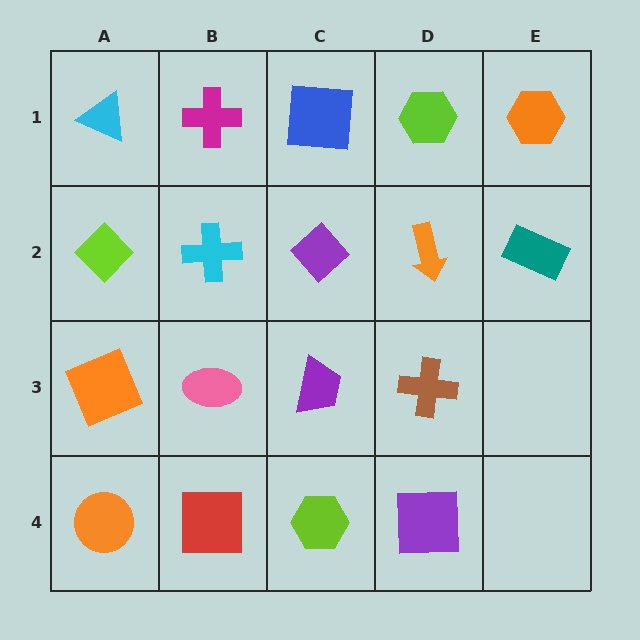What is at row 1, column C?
A blue square.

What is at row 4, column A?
An orange circle.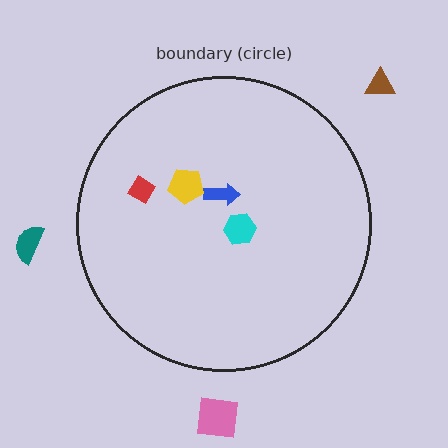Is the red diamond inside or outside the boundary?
Inside.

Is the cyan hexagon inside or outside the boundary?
Inside.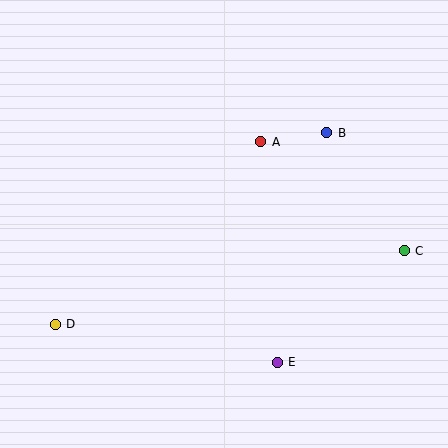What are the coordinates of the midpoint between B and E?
The midpoint between B and E is at (302, 247).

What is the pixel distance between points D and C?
The distance between D and C is 357 pixels.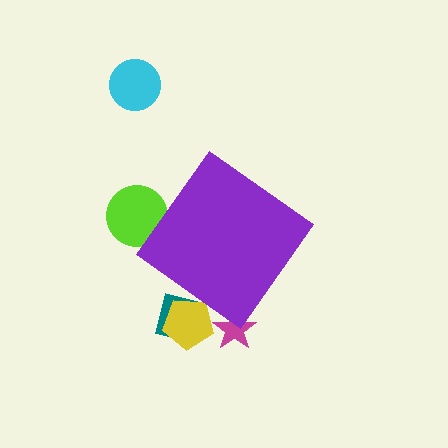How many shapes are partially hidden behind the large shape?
4 shapes are partially hidden.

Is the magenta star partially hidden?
Yes, the magenta star is partially hidden behind the purple diamond.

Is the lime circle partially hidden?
Yes, the lime circle is partially hidden behind the purple diamond.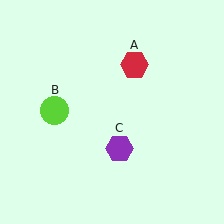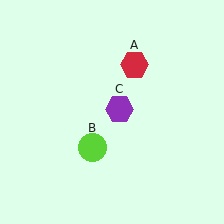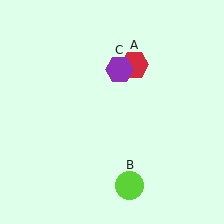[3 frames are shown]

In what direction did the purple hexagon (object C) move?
The purple hexagon (object C) moved up.